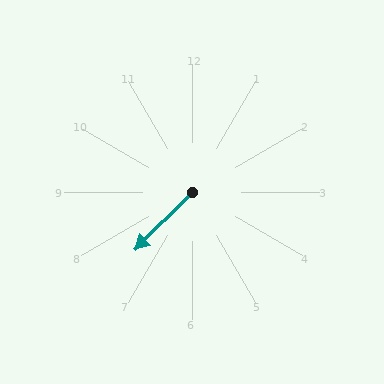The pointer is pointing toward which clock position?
Roughly 7 o'clock.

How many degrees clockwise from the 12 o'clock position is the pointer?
Approximately 225 degrees.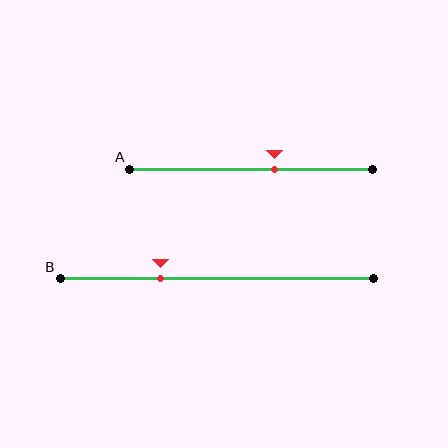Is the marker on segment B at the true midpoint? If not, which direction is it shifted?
No, the marker on segment B is shifted to the left by about 18% of the segment length.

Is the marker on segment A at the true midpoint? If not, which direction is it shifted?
No, the marker on segment A is shifted to the right by about 10% of the segment length.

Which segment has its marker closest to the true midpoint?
Segment A has its marker closest to the true midpoint.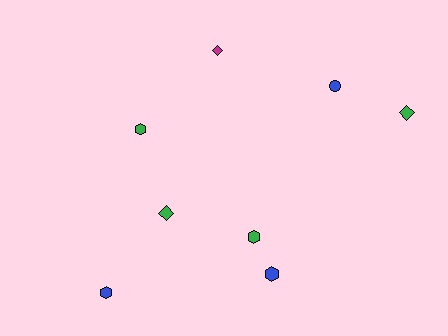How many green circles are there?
There are no green circles.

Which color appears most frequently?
Green, with 4 objects.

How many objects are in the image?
There are 8 objects.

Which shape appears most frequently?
Hexagon, with 4 objects.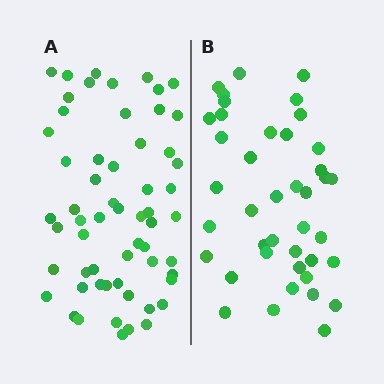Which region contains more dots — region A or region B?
Region A (the left region) has more dots.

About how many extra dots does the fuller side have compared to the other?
Region A has approximately 20 more dots than region B.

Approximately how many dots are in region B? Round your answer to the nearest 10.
About 40 dots. (The exact count is 41, which rounds to 40.)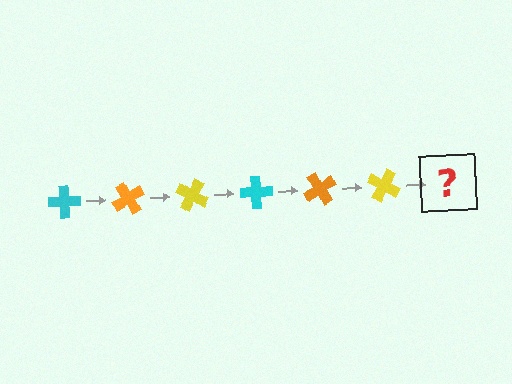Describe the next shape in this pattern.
It should be a cyan cross, rotated 360 degrees from the start.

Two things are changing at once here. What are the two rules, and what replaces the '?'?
The two rules are that it rotates 60 degrees each step and the color cycles through cyan, orange, and yellow. The '?' should be a cyan cross, rotated 360 degrees from the start.